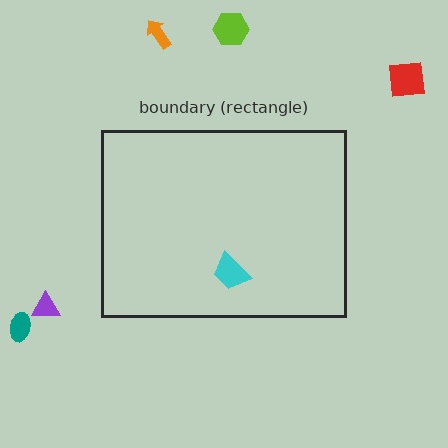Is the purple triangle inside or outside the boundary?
Outside.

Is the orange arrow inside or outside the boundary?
Outside.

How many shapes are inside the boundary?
1 inside, 5 outside.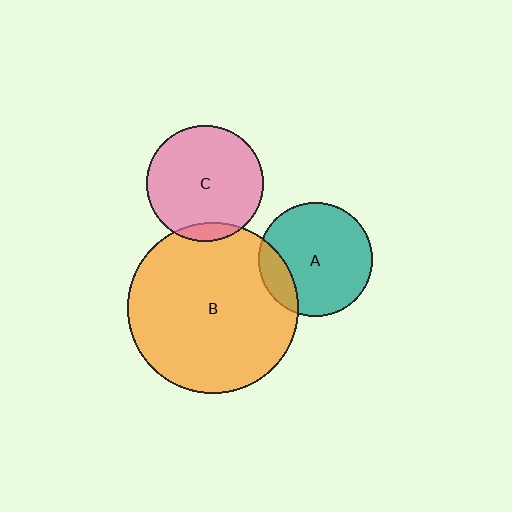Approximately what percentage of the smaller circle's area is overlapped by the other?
Approximately 15%.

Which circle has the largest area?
Circle B (orange).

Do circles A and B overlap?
Yes.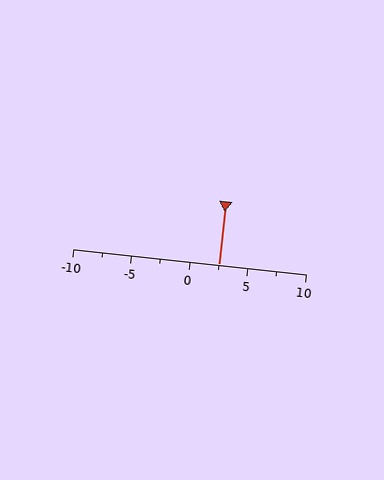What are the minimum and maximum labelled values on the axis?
The axis runs from -10 to 10.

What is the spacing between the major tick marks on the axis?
The major ticks are spaced 5 apart.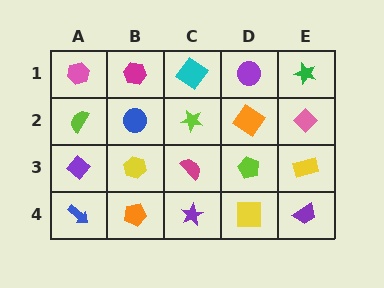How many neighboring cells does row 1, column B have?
3.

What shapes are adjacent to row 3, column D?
An orange diamond (row 2, column D), a yellow square (row 4, column D), a magenta semicircle (row 3, column C), a yellow rectangle (row 3, column E).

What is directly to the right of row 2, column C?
An orange diamond.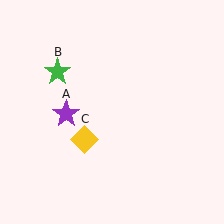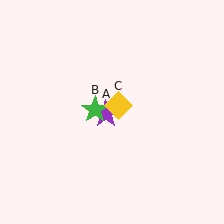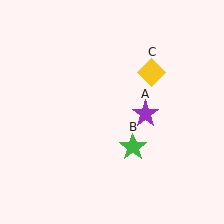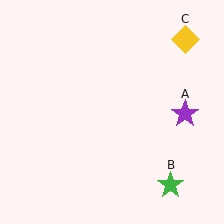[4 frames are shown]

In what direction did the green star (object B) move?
The green star (object B) moved down and to the right.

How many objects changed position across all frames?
3 objects changed position: purple star (object A), green star (object B), yellow diamond (object C).